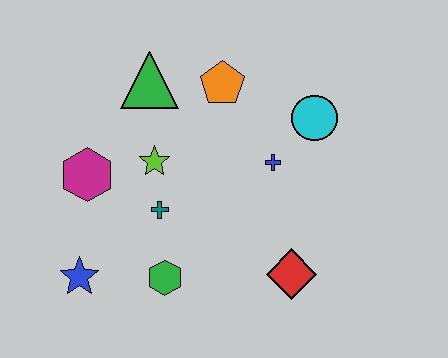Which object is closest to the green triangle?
The orange pentagon is closest to the green triangle.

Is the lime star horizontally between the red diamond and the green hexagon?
No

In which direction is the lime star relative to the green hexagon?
The lime star is above the green hexagon.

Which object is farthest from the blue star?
The cyan circle is farthest from the blue star.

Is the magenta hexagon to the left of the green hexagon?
Yes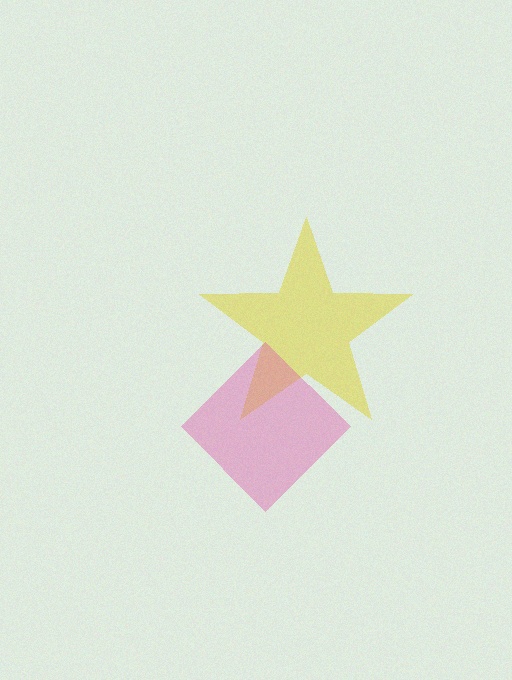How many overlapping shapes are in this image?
There are 2 overlapping shapes in the image.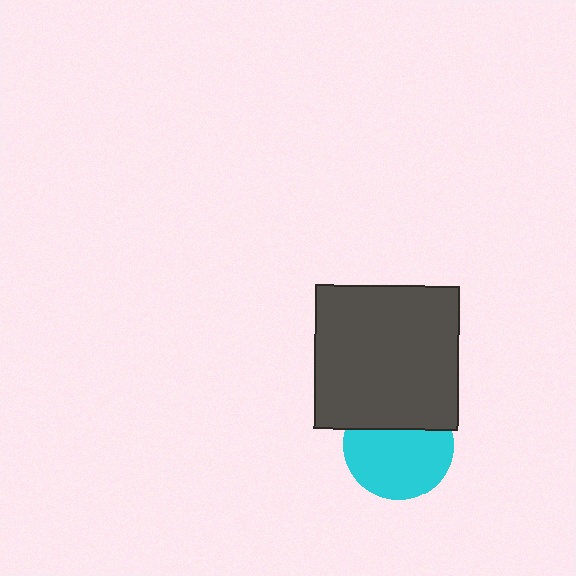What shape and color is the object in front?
The object in front is a dark gray square.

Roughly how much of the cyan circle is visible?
Most of it is visible (roughly 66%).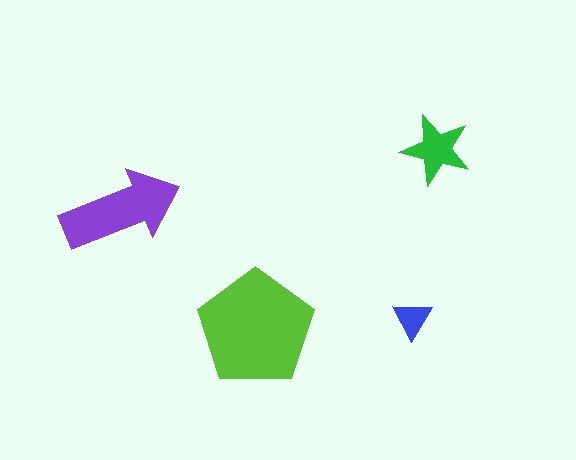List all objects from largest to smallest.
The lime pentagon, the purple arrow, the green star, the blue triangle.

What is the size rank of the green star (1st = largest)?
3rd.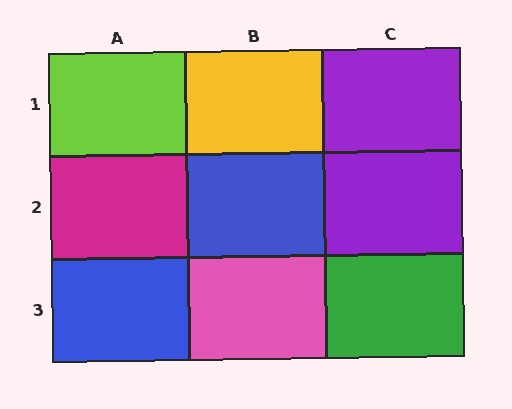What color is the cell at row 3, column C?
Green.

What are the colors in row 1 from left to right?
Lime, yellow, purple.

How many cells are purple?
2 cells are purple.